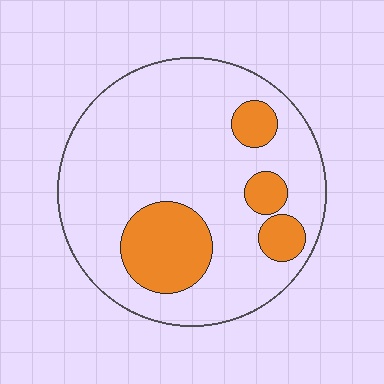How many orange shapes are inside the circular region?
4.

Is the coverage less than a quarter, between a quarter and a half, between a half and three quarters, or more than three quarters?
Less than a quarter.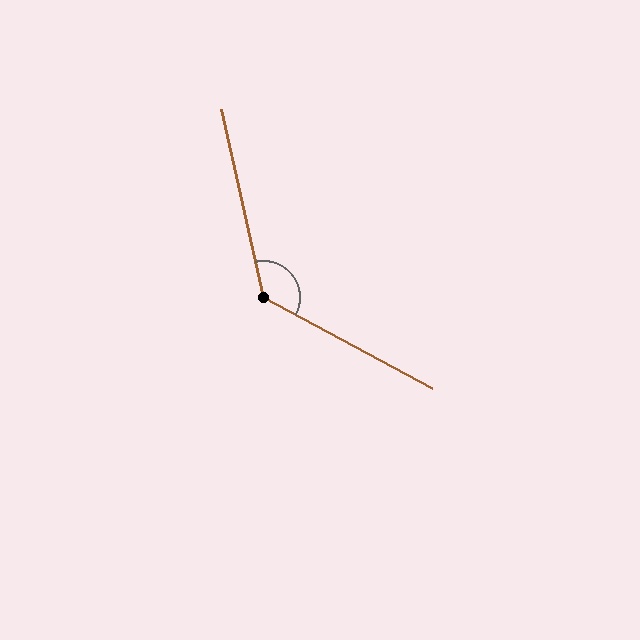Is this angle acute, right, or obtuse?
It is obtuse.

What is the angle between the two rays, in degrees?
Approximately 131 degrees.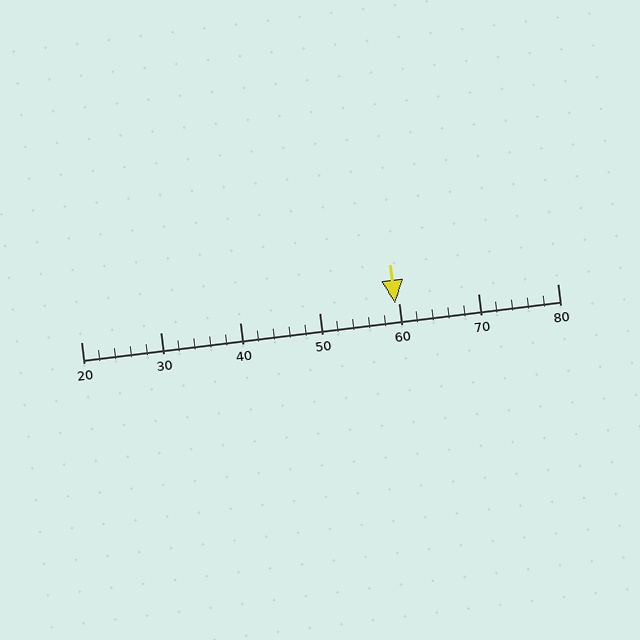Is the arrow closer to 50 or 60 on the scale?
The arrow is closer to 60.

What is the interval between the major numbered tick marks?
The major tick marks are spaced 10 units apart.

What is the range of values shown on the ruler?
The ruler shows values from 20 to 80.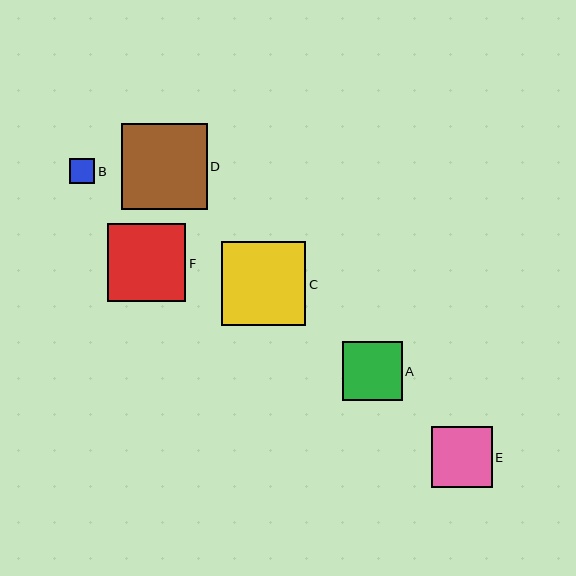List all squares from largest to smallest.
From largest to smallest: D, C, F, E, A, B.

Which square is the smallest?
Square B is the smallest with a size of approximately 25 pixels.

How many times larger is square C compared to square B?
Square C is approximately 3.3 times the size of square B.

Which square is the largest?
Square D is the largest with a size of approximately 86 pixels.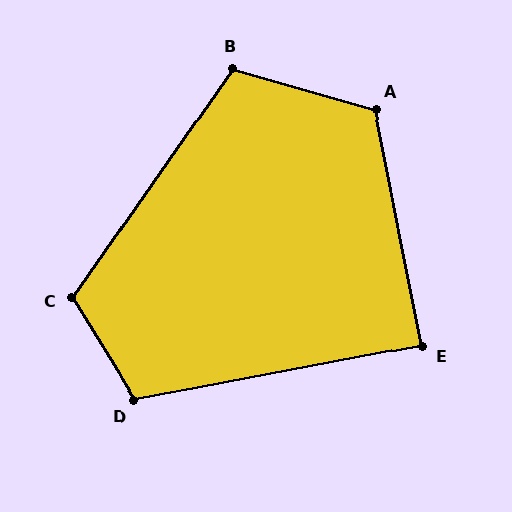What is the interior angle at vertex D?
Approximately 111 degrees (obtuse).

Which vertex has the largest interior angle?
A, at approximately 117 degrees.